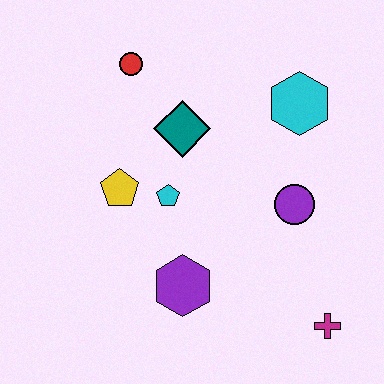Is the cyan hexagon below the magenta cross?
No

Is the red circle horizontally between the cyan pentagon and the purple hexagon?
No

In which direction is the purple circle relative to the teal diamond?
The purple circle is to the right of the teal diamond.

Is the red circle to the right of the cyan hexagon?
No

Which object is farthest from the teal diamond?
The magenta cross is farthest from the teal diamond.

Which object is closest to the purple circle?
The cyan hexagon is closest to the purple circle.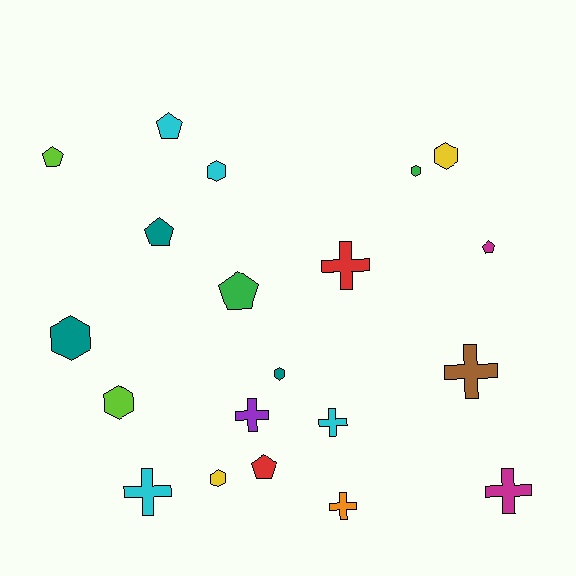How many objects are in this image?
There are 20 objects.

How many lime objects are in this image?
There are 2 lime objects.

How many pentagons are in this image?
There are 6 pentagons.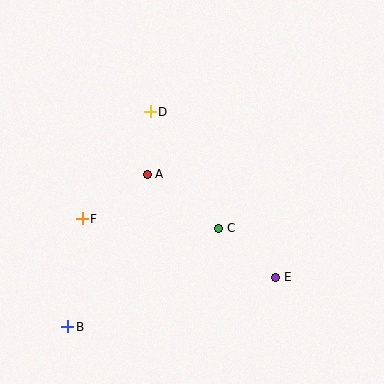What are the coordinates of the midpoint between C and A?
The midpoint between C and A is at (183, 201).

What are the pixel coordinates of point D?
Point D is at (150, 112).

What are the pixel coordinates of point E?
Point E is at (276, 277).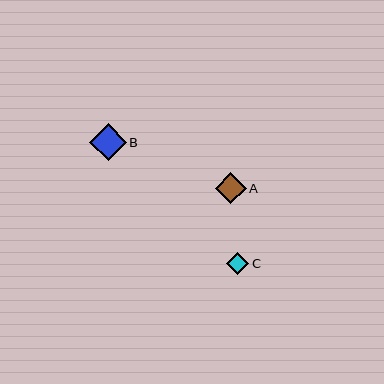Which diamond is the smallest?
Diamond C is the smallest with a size of approximately 22 pixels.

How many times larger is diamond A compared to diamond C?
Diamond A is approximately 1.4 times the size of diamond C.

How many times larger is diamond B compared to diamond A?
Diamond B is approximately 1.2 times the size of diamond A.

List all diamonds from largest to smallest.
From largest to smallest: B, A, C.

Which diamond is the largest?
Diamond B is the largest with a size of approximately 37 pixels.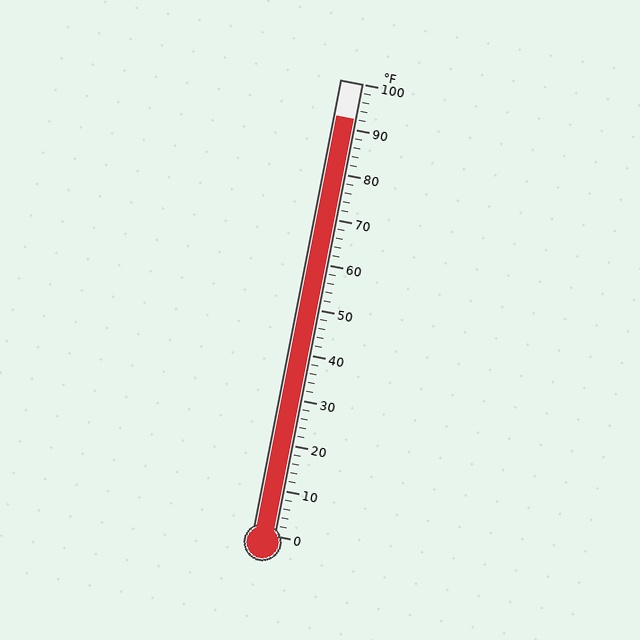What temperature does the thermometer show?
The thermometer shows approximately 92°F.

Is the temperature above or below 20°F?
The temperature is above 20°F.